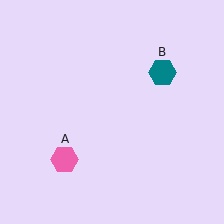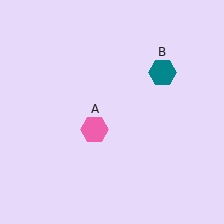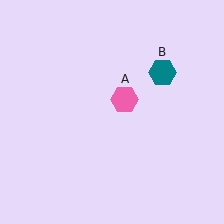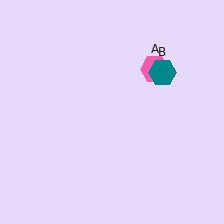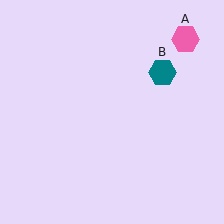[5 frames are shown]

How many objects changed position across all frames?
1 object changed position: pink hexagon (object A).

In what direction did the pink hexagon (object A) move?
The pink hexagon (object A) moved up and to the right.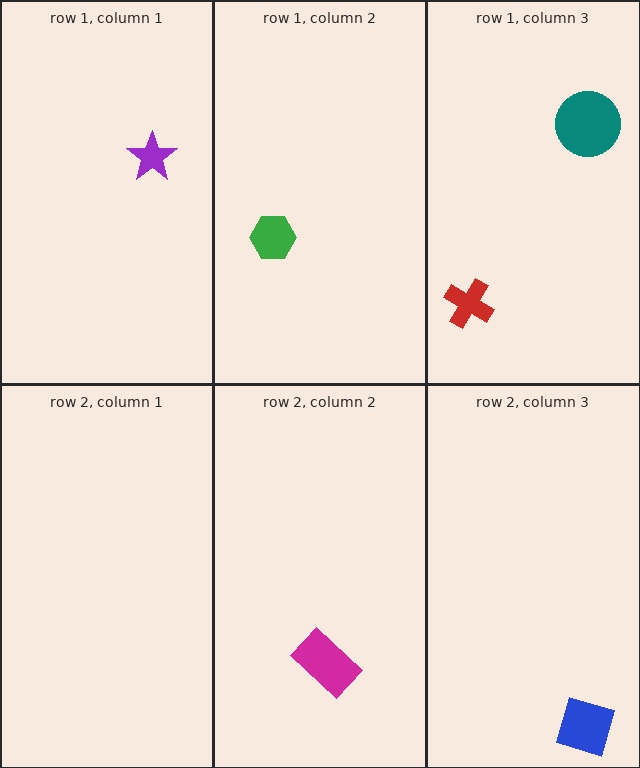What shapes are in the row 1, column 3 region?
The red cross, the teal circle.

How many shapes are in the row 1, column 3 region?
2.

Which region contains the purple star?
The row 1, column 1 region.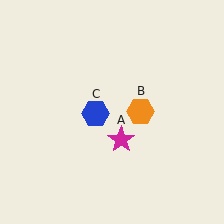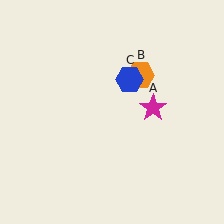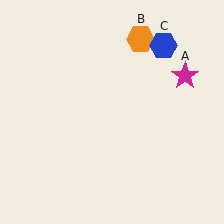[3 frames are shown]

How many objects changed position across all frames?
3 objects changed position: magenta star (object A), orange hexagon (object B), blue hexagon (object C).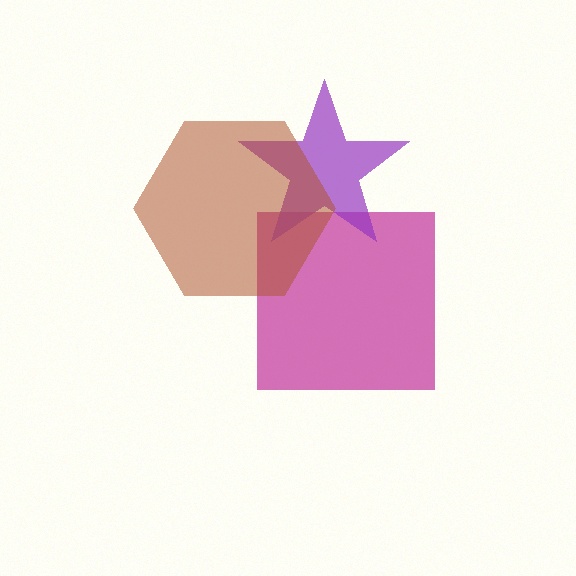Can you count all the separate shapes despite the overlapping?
Yes, there are 3 separate shapes.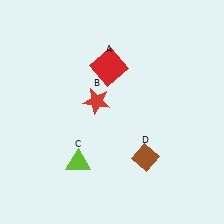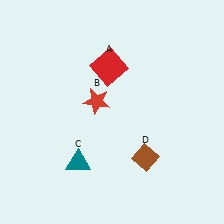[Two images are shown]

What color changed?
The triangle (C) changed from lime in Image 1 to teal in Image 2.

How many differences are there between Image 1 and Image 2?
There is 1 difference between the two images.